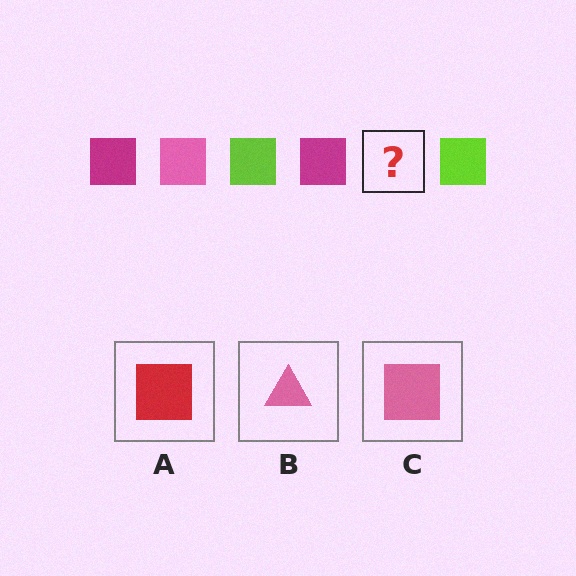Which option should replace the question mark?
Option C.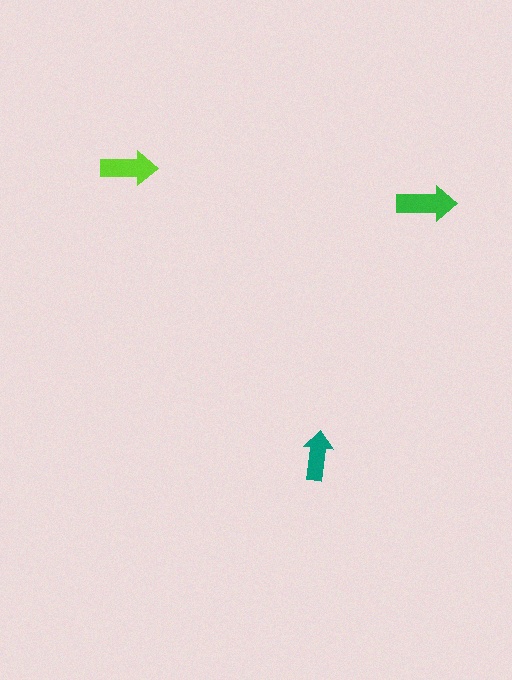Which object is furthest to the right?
The green arrow is rightmost.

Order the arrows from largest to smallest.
the green one, the lime one, the teal one.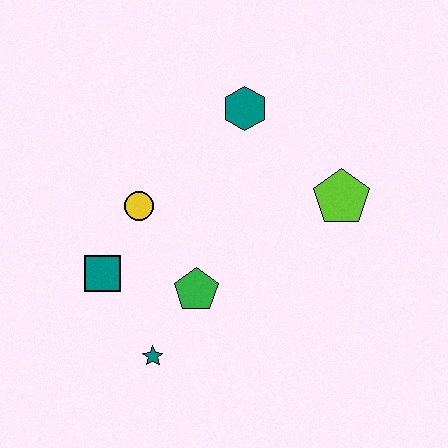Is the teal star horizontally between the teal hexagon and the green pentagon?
No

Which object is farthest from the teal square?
The lime pentagon is farthest from the teal square.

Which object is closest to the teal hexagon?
The lime pentagon is closest to the teal hexagon.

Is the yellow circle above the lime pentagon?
No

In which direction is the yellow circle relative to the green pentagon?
The yellow circle is above the green pentagon.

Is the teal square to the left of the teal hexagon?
Yes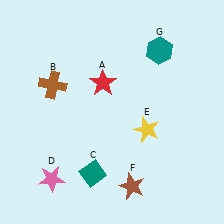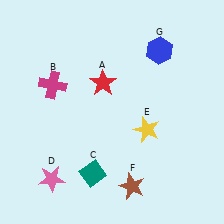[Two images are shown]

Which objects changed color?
B changed from brown to magenta. G changed from teal to blue.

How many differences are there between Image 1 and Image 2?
There are 2 differences between the two images.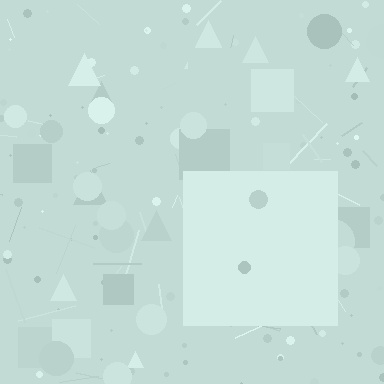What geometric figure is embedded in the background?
A square is embedded in the background.